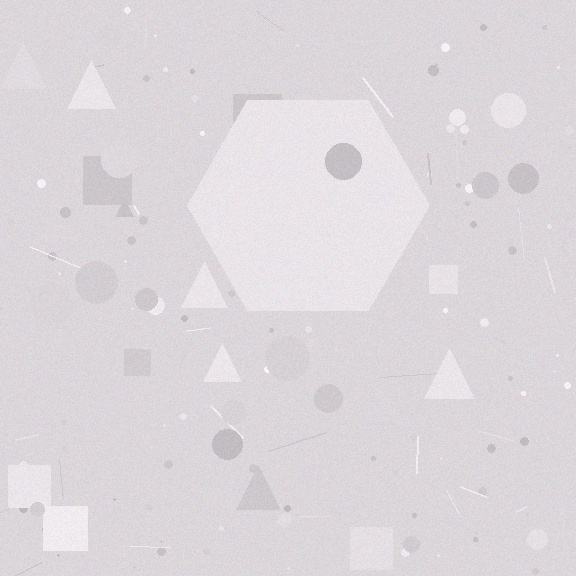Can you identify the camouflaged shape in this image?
The camouflaged shape is a hexagon.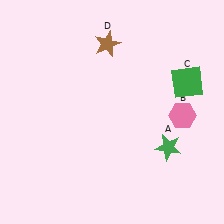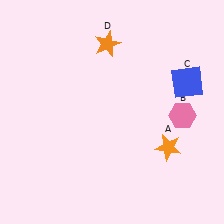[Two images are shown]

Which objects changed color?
A changed from green to orange. C changed from green to blue. D changed from brown to orange.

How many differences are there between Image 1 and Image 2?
There are 3 differences between the two images.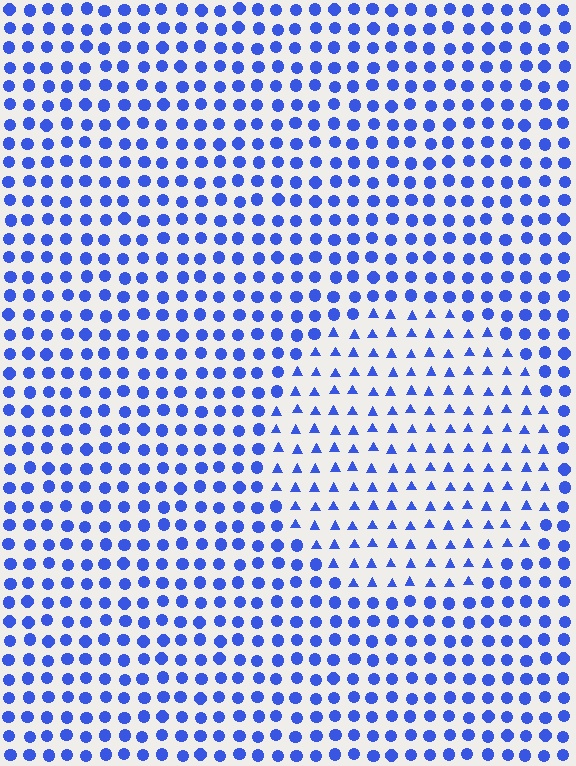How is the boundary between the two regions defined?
The boundary is defined by a change in element shape: triangles inside vs. circles outside. All elements share the same color and spacing.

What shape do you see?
I see a circle.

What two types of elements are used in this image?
The image uses triangles inside the circle region and circles outside it.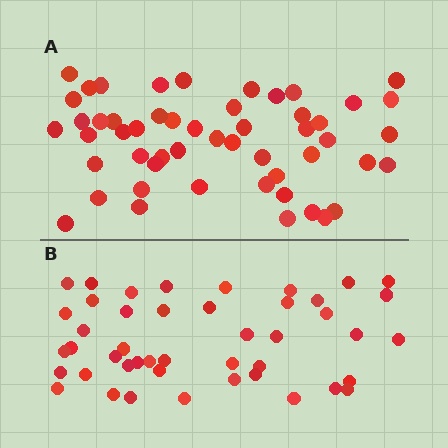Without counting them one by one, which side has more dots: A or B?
Region A (the top region) has more dots.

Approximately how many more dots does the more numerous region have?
Region A has roughly 8 or so more dots than region B.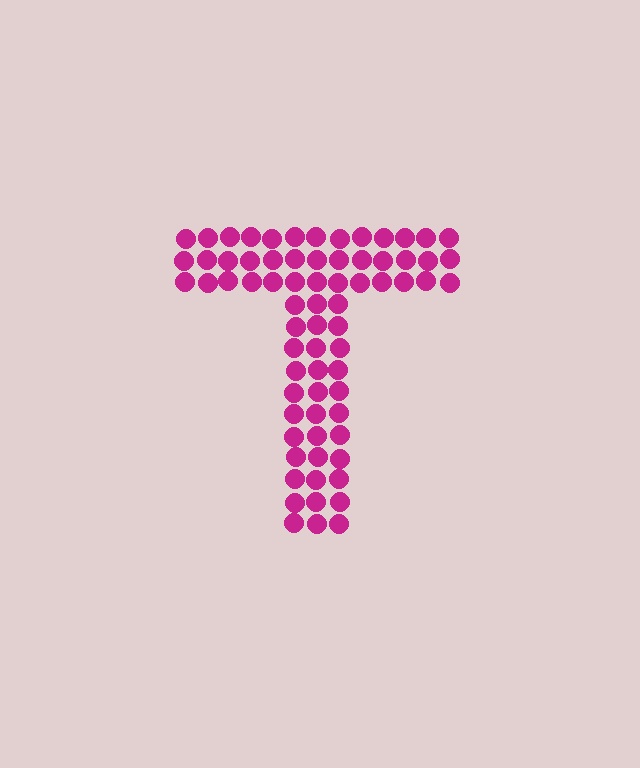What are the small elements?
The small elements are circles.